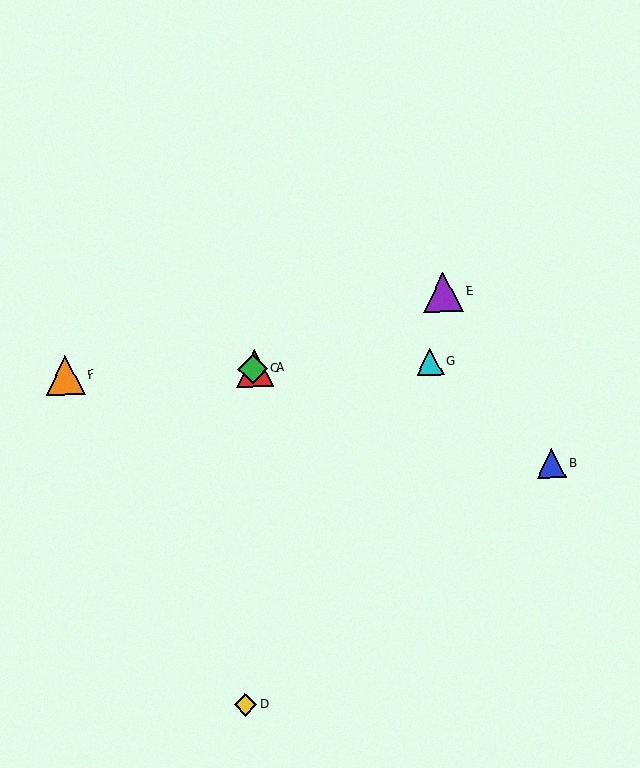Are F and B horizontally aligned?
No, F is at y≈376 and B is at y≈464.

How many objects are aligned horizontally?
4 objects (A, C, F, G) are aligned horizontally.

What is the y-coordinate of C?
Object C is at y≈369.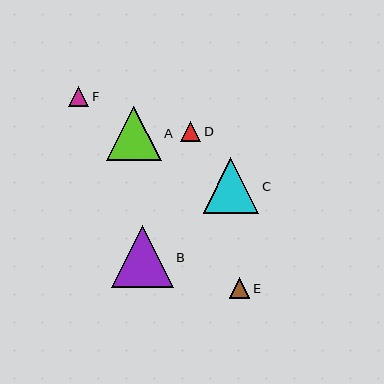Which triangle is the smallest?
Triangle F is the smallest with a size of approximately 20 pixels.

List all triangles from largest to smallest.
From largest to smallest: B, C, A, D, E, F.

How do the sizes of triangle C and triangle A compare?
Triangle C and triangle A are approximately the same size.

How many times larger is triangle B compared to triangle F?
Triangle B is approximately 3.1 times the size of triangle F.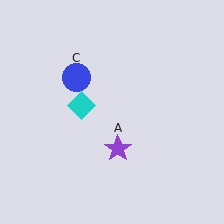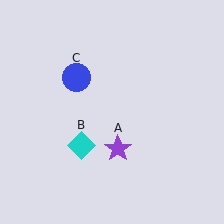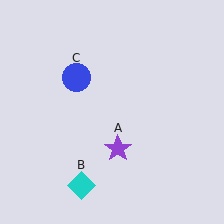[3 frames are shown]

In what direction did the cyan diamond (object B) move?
The cyan diamond (object B) moved down.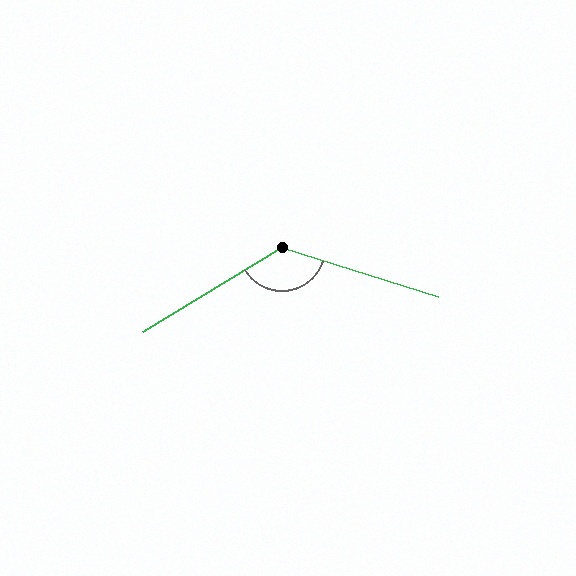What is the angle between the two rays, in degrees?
Approximately 131 degrees.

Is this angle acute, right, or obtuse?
It is obtuse.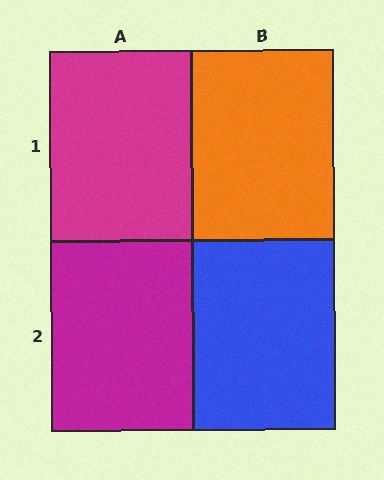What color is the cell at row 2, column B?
Blue.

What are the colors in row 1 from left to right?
Magenta, orange.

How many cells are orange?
1 cell is orange.